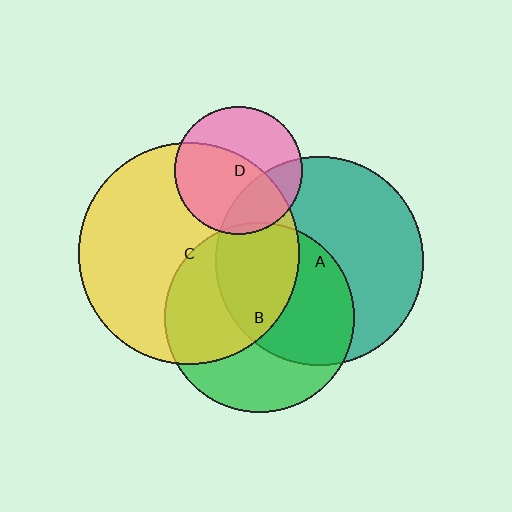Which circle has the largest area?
Circle C (yellow).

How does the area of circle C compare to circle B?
Approximately 1.4 times.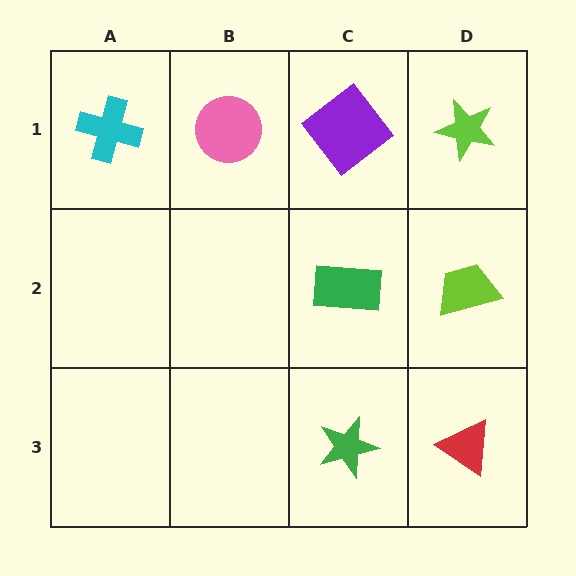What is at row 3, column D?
A red triangle.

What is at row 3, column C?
A green star.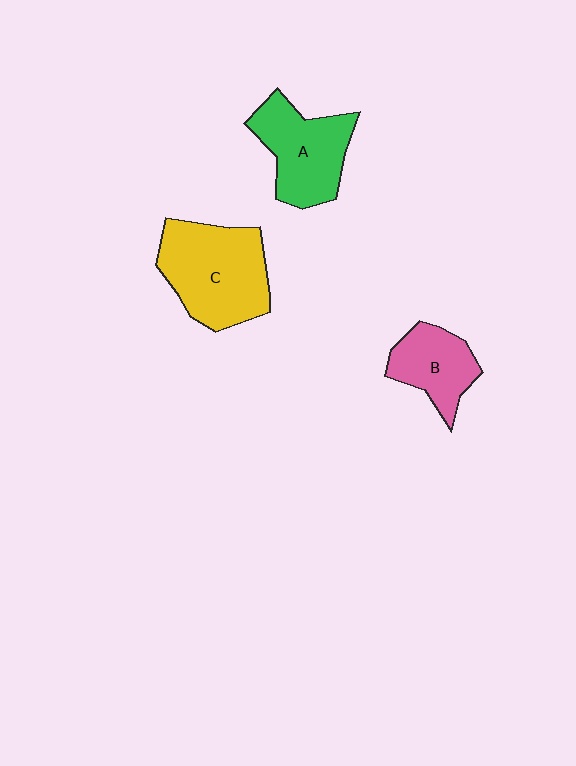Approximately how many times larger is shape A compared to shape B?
Approximately 1.4 times.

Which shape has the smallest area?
Shape B (pink).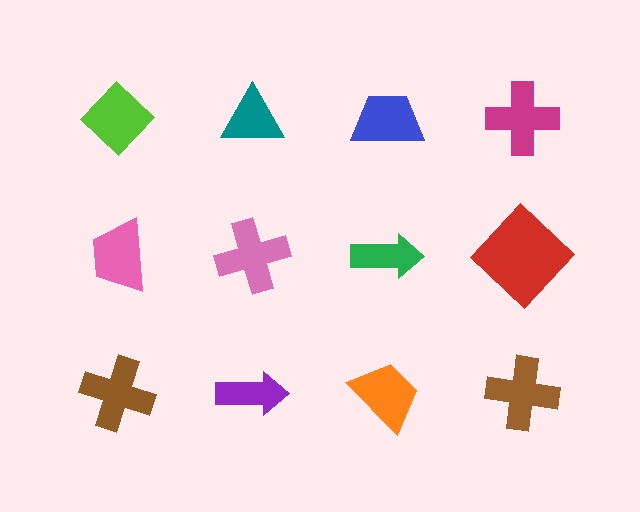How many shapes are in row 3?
4 shapes.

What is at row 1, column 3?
A blue trapezoid.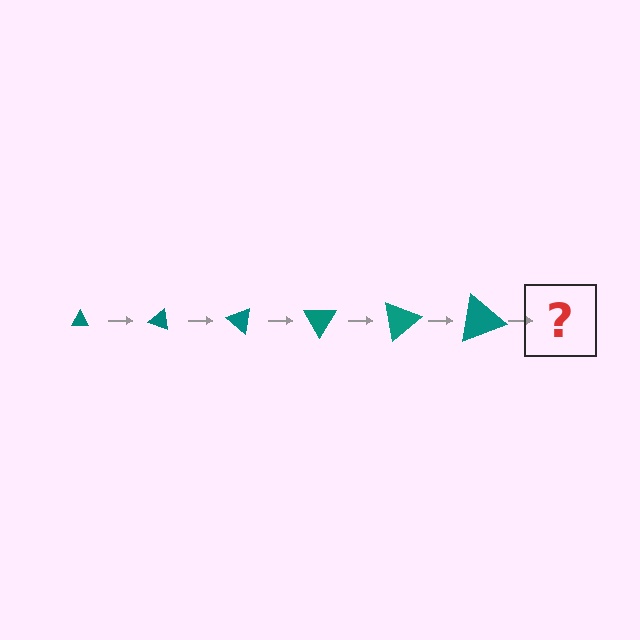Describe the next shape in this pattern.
It should be a triangle, larger than the previous one and rotated 120 degrees from the start.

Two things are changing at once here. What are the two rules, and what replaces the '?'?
The two rules are that the triangle grows larger each step and it rotates 20 degrees each step. The '?' should be a triangle, larger than the previous one and rotated 120 degrees from the start.